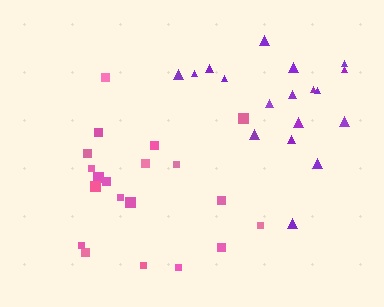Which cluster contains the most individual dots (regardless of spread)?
Pink (20).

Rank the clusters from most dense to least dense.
purple, pink.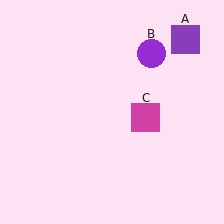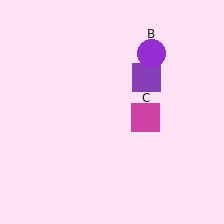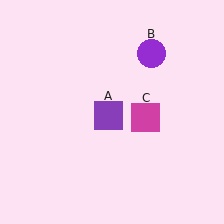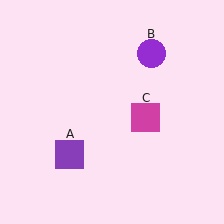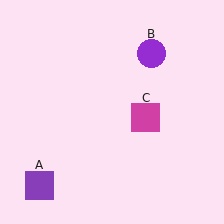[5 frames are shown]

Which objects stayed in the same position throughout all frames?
Purple circle (object B) and magenta square (object C) remained stationary.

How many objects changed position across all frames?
1 object changed position: purple square (object A).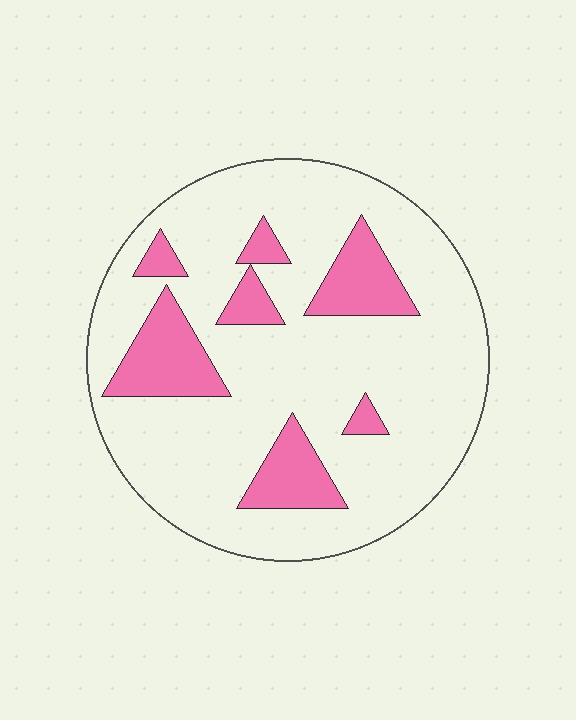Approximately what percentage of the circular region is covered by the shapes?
Approximately 20%.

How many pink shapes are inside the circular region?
7.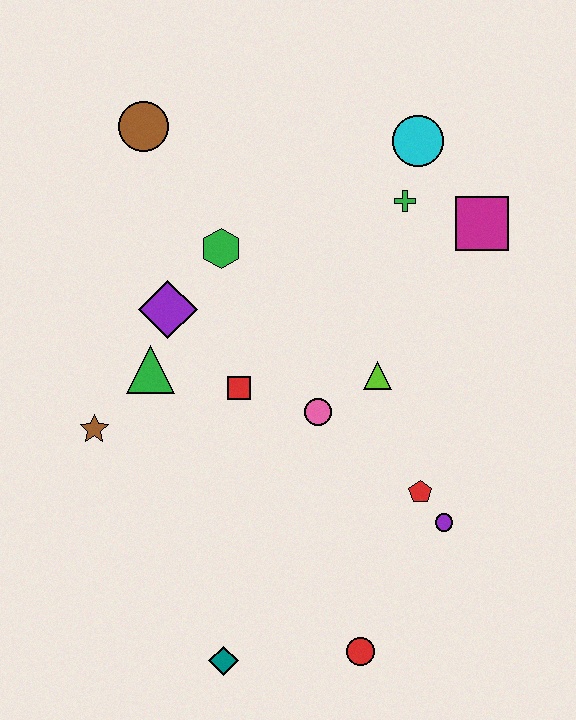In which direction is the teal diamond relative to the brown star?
The teal diamond is below the brown star.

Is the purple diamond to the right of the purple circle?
No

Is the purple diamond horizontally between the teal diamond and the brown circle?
Yes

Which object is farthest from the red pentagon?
The brown circle is farthest from the red pentagon.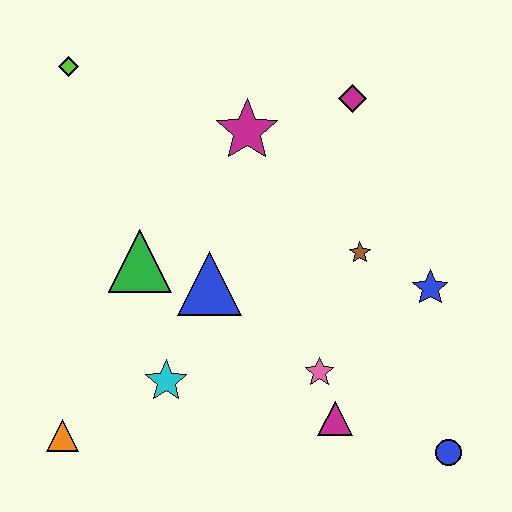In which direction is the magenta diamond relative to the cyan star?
The magenta diamond is above the cyan star.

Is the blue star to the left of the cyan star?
No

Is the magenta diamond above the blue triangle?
Yes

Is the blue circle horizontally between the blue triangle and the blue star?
No